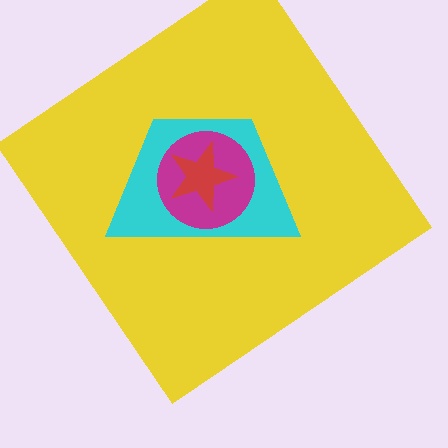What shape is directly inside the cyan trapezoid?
The magenta circle.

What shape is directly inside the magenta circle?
The red star.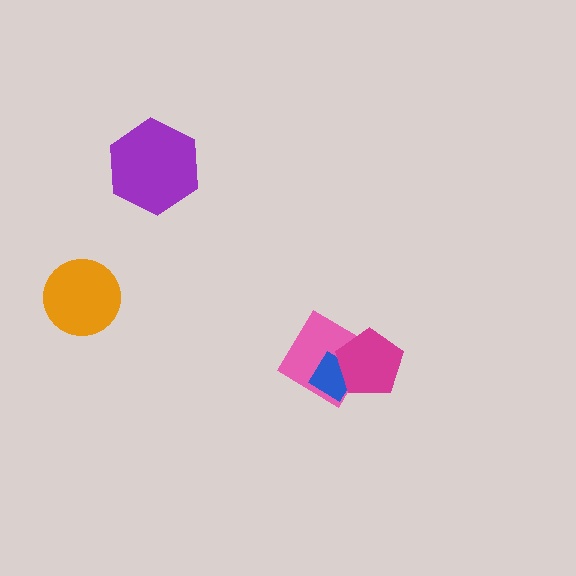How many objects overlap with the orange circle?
0 objects overlap with the orange circle.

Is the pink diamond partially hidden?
Yes, it is partially covered by another shape.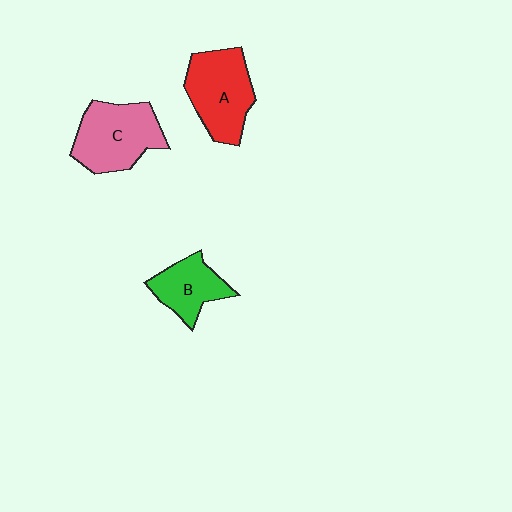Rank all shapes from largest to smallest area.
From largest to smallest: C (pink), A (red), B (green).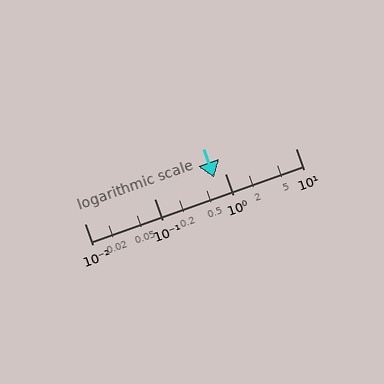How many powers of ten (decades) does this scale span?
The scale spans 3 decades, from 0.01 to 10.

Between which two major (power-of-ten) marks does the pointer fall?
The pointer is between 0.1 and 1.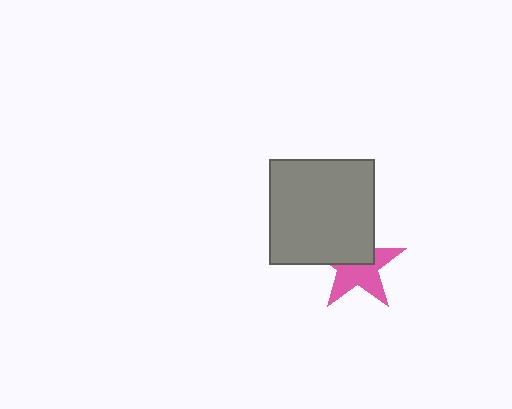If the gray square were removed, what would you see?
You would see the complete pink star.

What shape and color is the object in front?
The object in front is a gray square.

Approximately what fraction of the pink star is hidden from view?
Roughly 45% of the pink star is hidden behind the gray square.